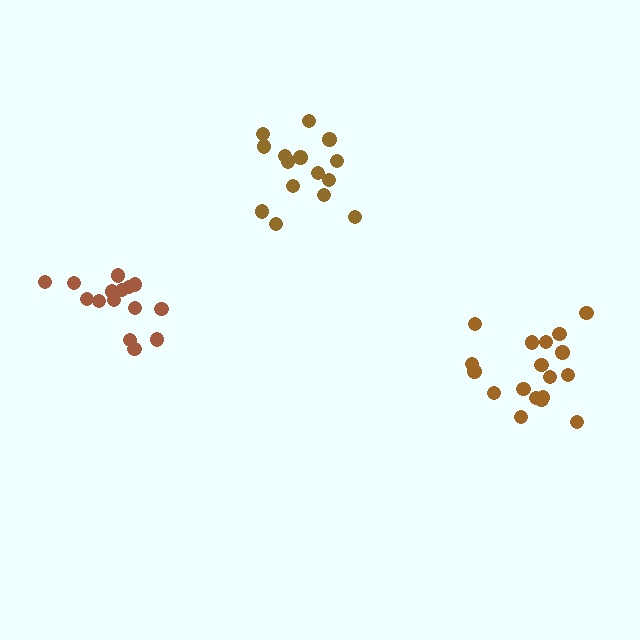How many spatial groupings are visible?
There are 3 spatial groupings.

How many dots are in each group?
Group 1: 15 dots, Group 2: 18 dots, Group 3: 15 dots (48 total).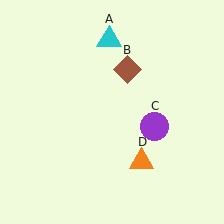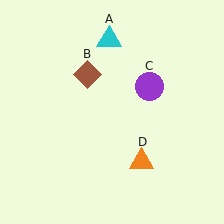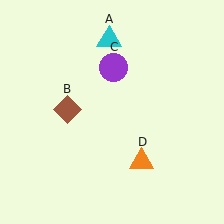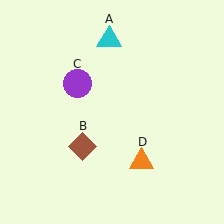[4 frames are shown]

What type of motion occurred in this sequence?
The brown diamond (object B), purple circle (object C) rotated counterclockwise around the center of the scene.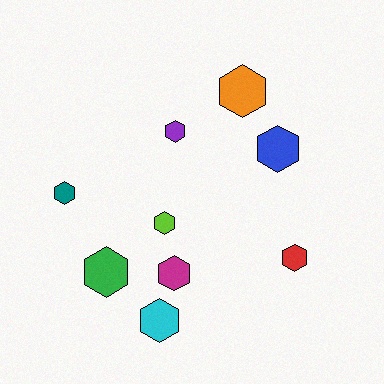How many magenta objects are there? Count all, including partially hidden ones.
There is 1 magenta object.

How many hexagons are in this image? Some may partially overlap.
There are 9 hexagons.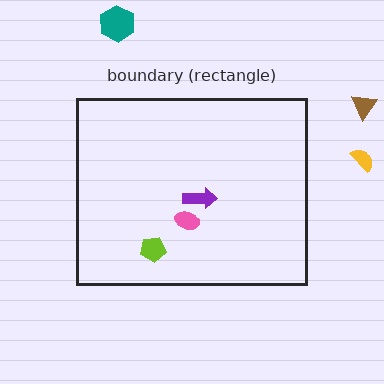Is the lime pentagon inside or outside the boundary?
Inside.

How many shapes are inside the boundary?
3 inside, 3 outside.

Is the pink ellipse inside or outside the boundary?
Inside.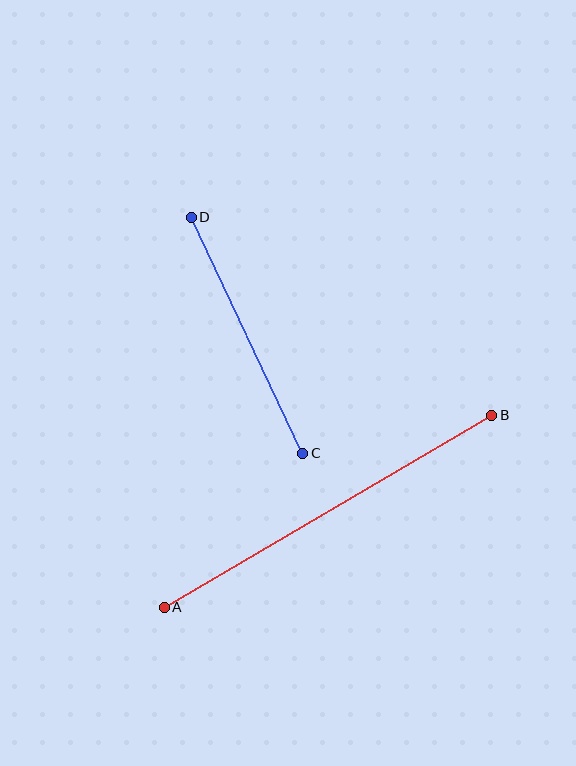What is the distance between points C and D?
The distance is approximately 261 pixels.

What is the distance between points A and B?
The distance is approximately 380 pixels.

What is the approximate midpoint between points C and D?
The midpoint is at approximately (247, 335) pixels.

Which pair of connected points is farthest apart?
Points A and B are farthest apart.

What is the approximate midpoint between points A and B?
The midpoint is at approximately (328, 511) pixels.